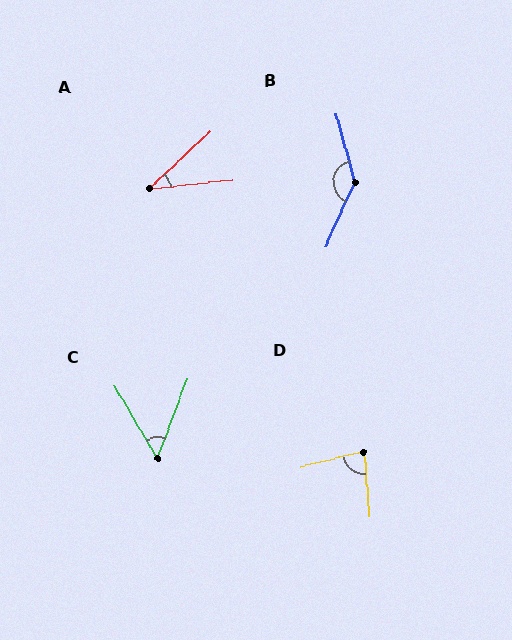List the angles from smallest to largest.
A (37°), C (51°), D (81°), B (140°).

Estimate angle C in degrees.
Approximately 51 degrees.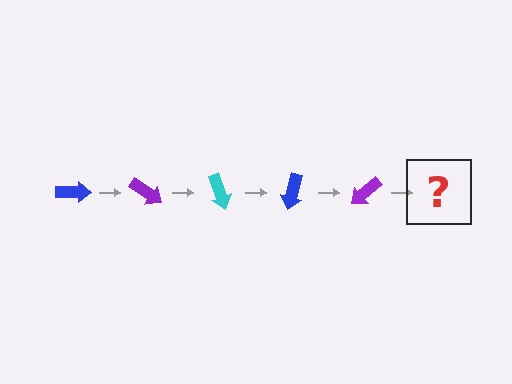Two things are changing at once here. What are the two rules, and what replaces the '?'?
The two rules are that it rotates 35 degrees each step and the color cycles through blue, purple, and cyan. The '?' should be a cyan arrow, rotated 175 degrees from the start.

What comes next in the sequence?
The next element should be a cyan arrow, rotated 175 degrees from the start.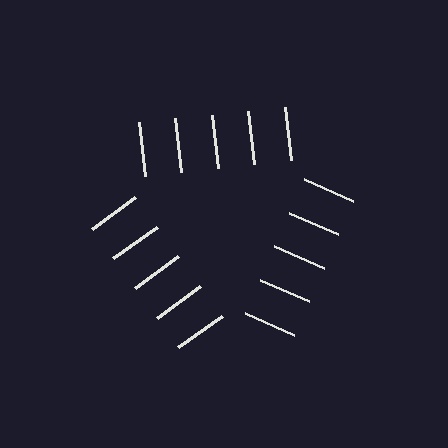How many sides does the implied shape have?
3 sides — the line-ends trace a triangle.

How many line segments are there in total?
15 — 5 along each of the 3 edges.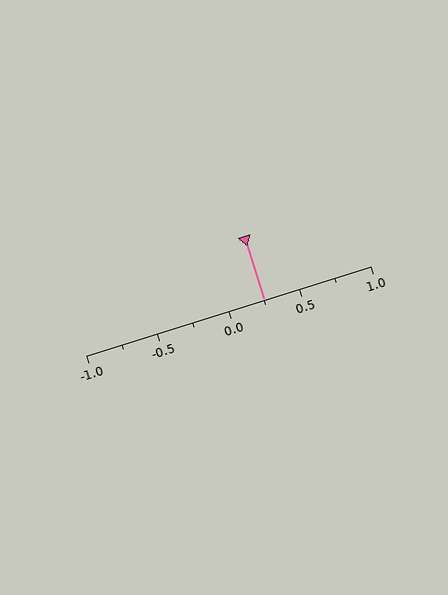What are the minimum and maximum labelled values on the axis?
The axis runs from -1.0 to 1.0.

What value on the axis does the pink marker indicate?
The marker indicates approximately 0.25.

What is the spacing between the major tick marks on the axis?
The major ticks are spaced 0.5 apart.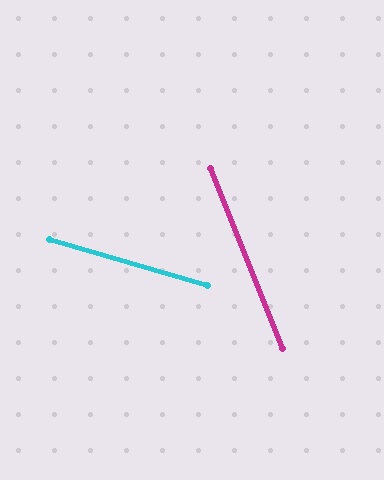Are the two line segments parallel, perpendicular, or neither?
Neither parallel nor perpendicular — they differ by about 52°.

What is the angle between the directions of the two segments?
Approximately 52 degrees.